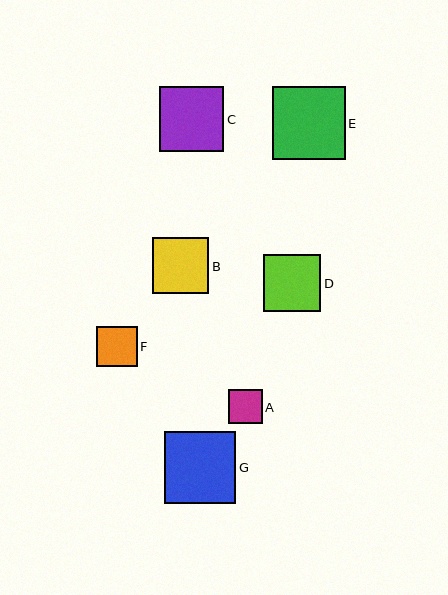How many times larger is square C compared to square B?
Square C is approximately 1.2 times the size of square B.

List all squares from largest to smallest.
From largest to smallest: E, G, C, D, B, F, A.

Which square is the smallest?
Square A is the smallest with a size of approximately 34 pixels.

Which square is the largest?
Square E is the largest with a size of approximately 73 pixels.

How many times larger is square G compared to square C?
Square G is approximately 1.1 times the size of square C.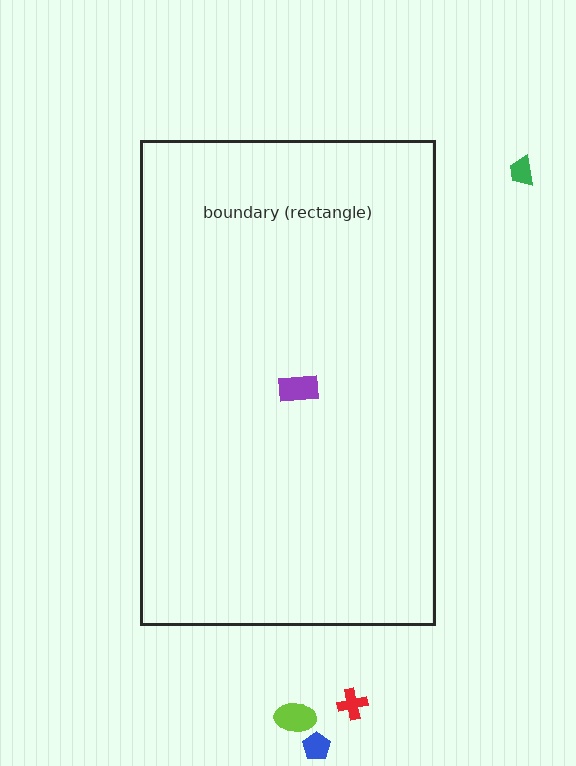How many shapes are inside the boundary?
1 inside, 4 outside.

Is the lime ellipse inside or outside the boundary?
Outside.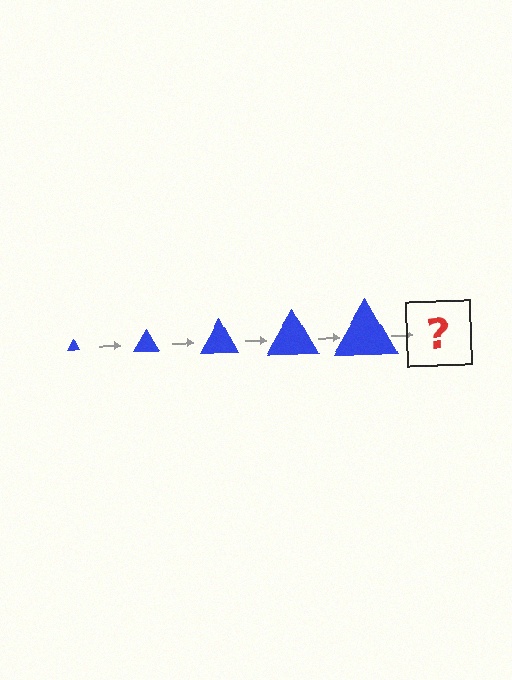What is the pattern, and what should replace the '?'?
The pattern is that the triangle gets progressively larger each step. The '?' should be a blue triangle, larger than the previous one.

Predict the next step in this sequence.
The next step is a blue triangle, larger than the previous one.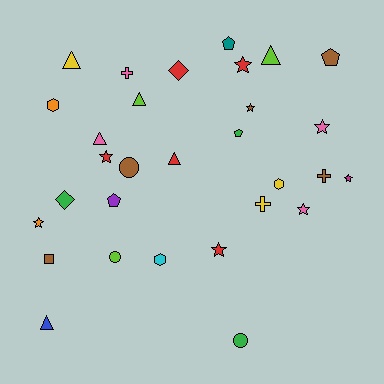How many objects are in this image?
There are 30 objects.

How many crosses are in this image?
There are 3 crosses.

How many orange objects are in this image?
There are 2 orange objects.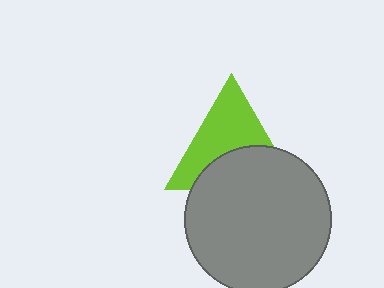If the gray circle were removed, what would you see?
You would see the complete lime triangle.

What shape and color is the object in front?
The object in front is a gray circle.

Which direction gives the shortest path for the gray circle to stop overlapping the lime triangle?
Moving down gives the shortest separation.